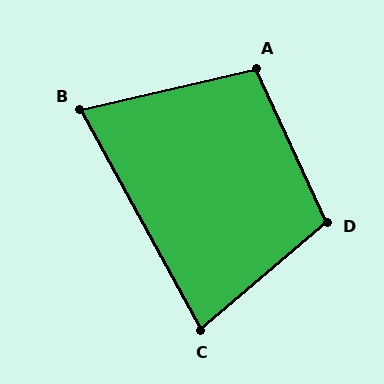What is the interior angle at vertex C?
Approximately 78 degrees (acute).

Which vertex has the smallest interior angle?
B, at approximately 74 degrees.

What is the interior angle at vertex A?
Approximately 102 degrees (obtuse).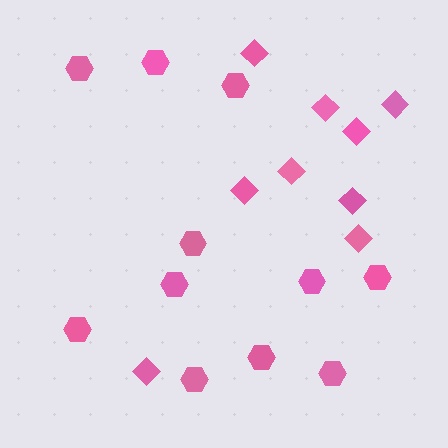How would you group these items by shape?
There are 2 groups: one group of hexagons (11) and one group of diamonds (9).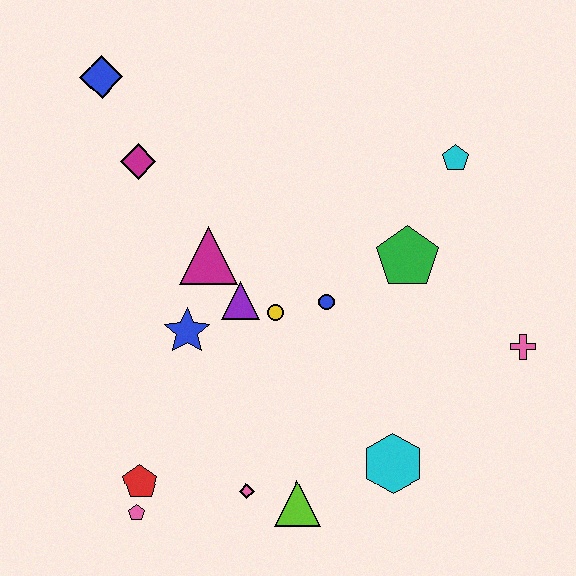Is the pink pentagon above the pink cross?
No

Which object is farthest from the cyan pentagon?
The pink pentagon is farthest from the cyan pentagon.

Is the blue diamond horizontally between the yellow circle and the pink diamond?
No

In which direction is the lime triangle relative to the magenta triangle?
The lime triangle is below the magenta triangle.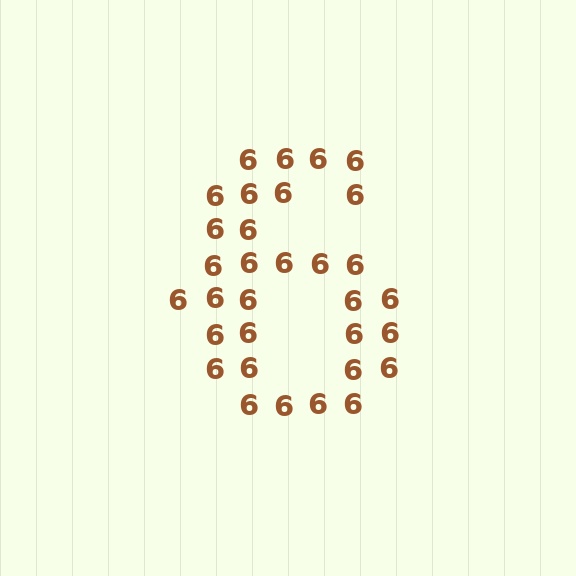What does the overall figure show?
The overall figure shows the digit 6.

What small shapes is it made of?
It is made of small digit 6's.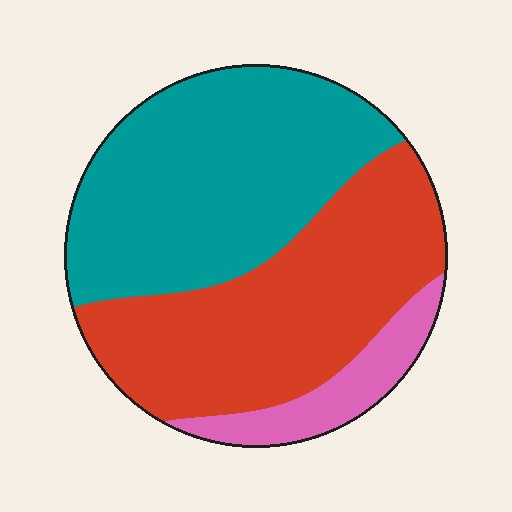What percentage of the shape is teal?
Teal takes up between a third and a half of the shape.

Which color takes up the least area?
Pink, at roughly 10%.